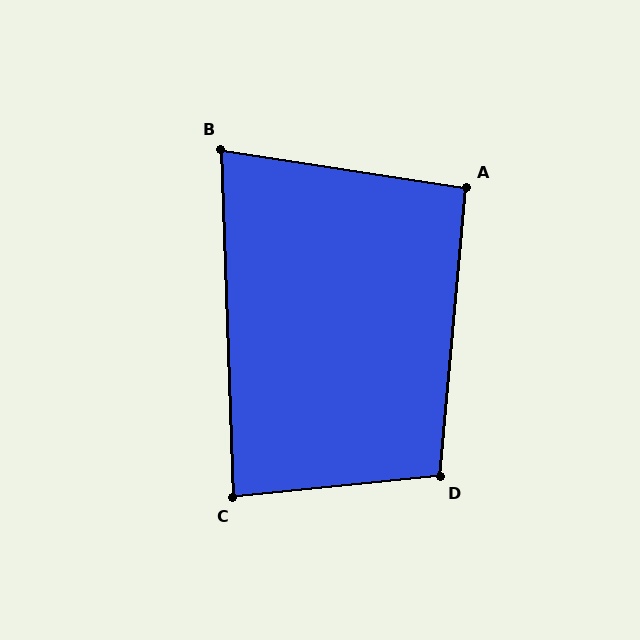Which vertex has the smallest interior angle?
B, at approximately 79 degrees.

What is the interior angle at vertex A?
Approximately 94 degrees (approximately right).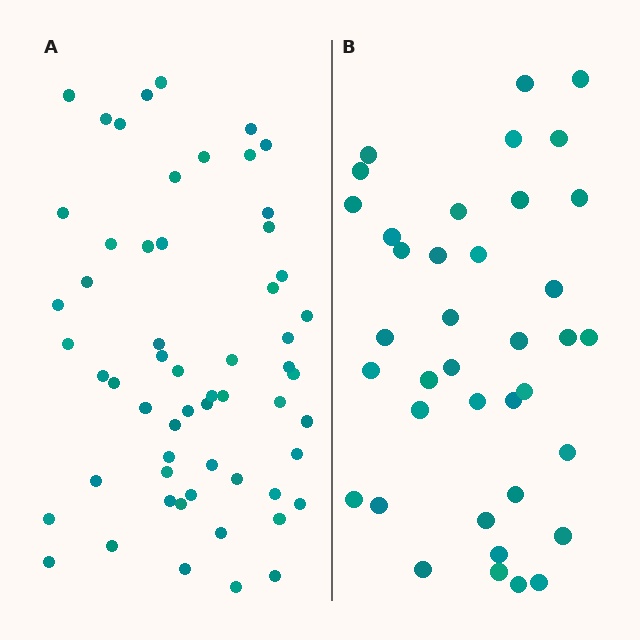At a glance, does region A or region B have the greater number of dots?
Region A (the left region) has more dots.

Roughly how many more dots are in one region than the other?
Region A has approximately 20 more dots than region B.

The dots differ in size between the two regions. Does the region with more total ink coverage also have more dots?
No. Region B has more total ink coverage because its dots are larger, but region A actually contains more individual dots. Total area can be misleading — the number of items is what matters here.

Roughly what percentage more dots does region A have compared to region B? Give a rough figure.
About 55% more.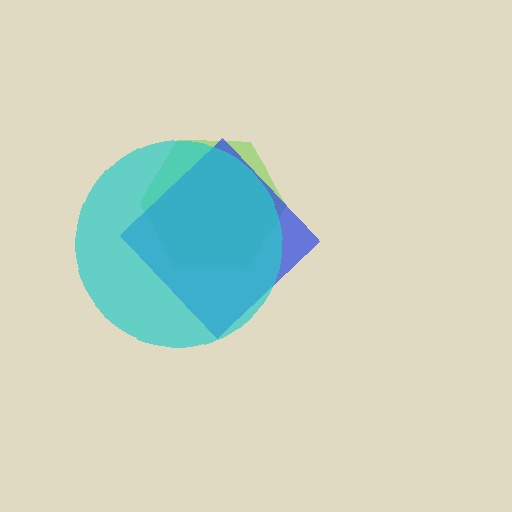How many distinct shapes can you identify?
There are 3 distinct shapes: a lime hexagon, a blue diamond, a cyan circle.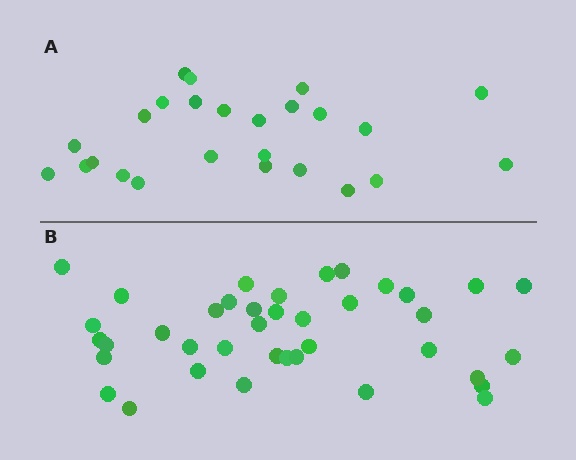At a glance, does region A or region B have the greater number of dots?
Region B (the bottom region) has more dots.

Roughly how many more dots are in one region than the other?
Region B has approximately 15 more dots than region A.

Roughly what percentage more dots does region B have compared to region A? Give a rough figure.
About 55% more.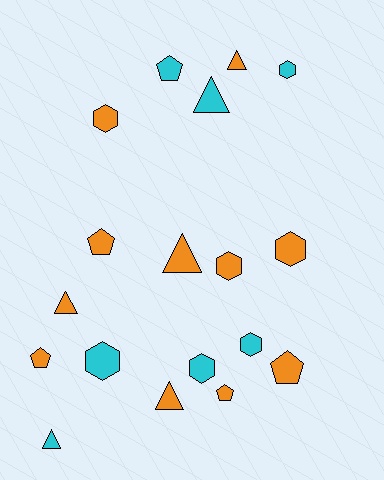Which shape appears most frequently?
Hexagon, with 7 objects.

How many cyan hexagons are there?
There are 4 cyan hexagons.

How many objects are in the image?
There are 18 objects.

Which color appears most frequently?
Orange, with 11 objects.